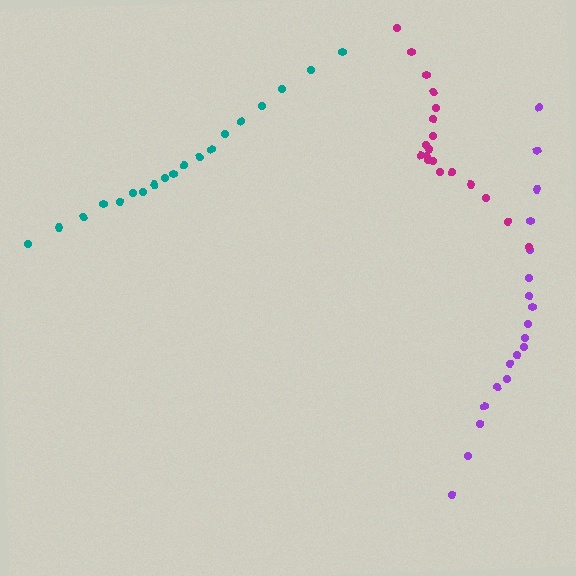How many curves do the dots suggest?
There are 3 distinct paths.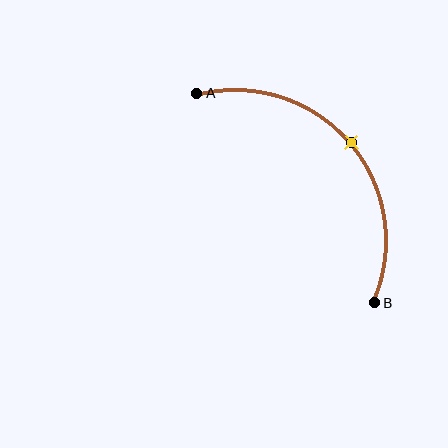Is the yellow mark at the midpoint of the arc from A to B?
Yes. The yellow mark lies on the arc at equal arc-length from both A and B — it is the arc midpoint.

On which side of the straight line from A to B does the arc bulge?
The arc bulges above and to the right of the straight line connecting A and B.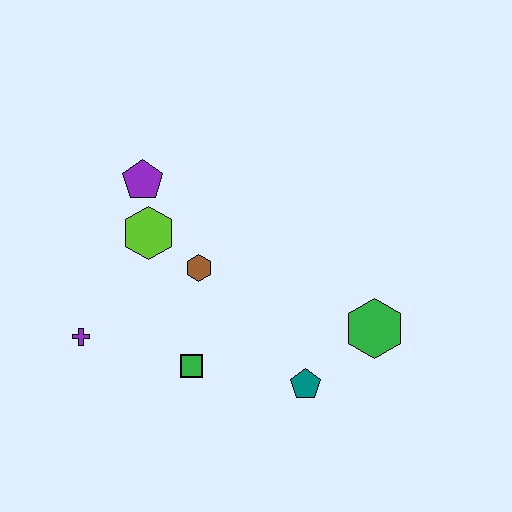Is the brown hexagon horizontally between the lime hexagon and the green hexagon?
Yes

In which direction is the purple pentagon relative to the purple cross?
The purple pentagon is above the purple cross.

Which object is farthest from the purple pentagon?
The green hexagon is farthest from the purple pentagon.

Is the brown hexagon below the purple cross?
No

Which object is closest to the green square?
The brown hexagon is closest to the green square.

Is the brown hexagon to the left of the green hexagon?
Yes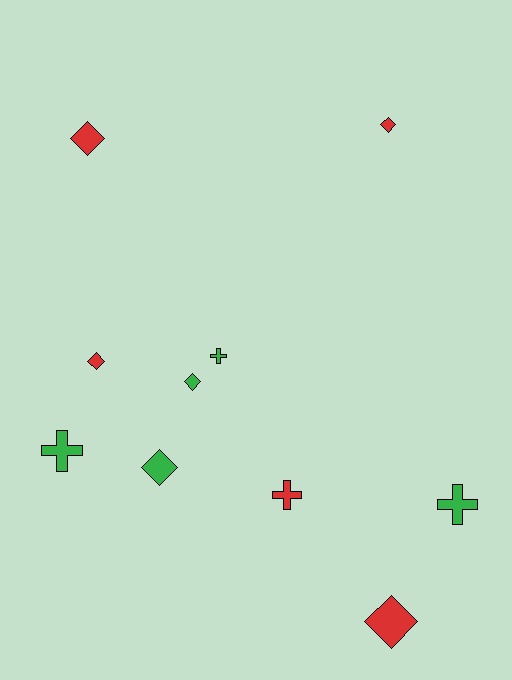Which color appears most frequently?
Green, with 5 objects.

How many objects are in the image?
There are 10 objects.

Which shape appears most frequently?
Diamond, with 6 objects.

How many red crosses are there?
There is 1 red cross.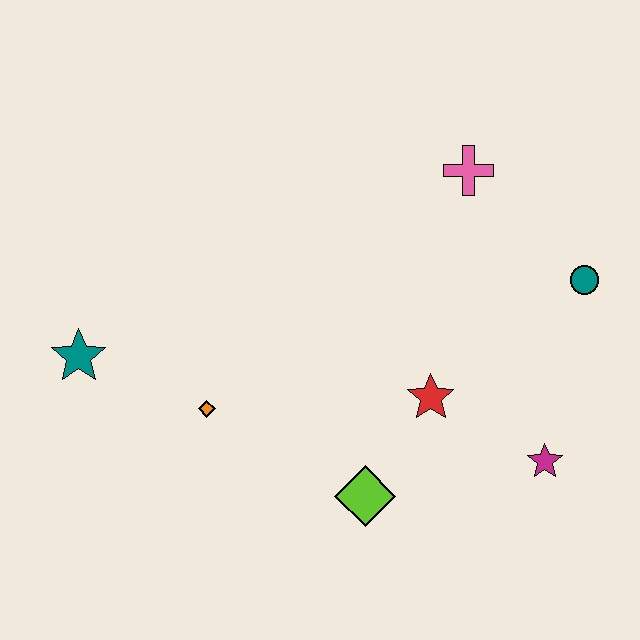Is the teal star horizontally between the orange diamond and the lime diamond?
No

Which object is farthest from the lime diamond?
The pink cross is farthest from the lime diamond.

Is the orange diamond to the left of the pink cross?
Yes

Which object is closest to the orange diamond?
The teal star is closest to the orange diamond.